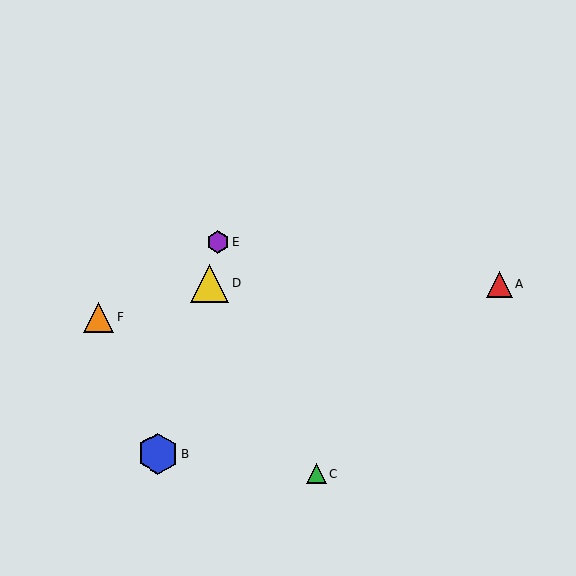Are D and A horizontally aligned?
Yes, both are at y≈283.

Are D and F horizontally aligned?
No, D is at y≈283 and F is at y≈318.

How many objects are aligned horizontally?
2 objects (A, D) are aligned horizontally.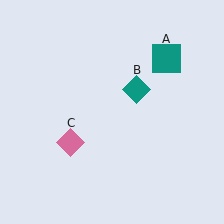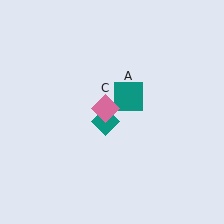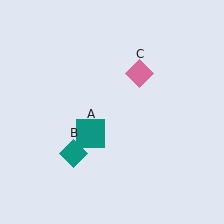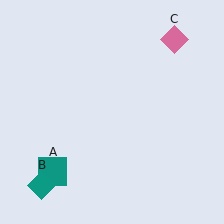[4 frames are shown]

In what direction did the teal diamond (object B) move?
The teal diamond (object B) moved down and to the left.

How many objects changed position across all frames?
3 objects changed position: teal square (object A), teal diamond (object B), pink diamond (object C).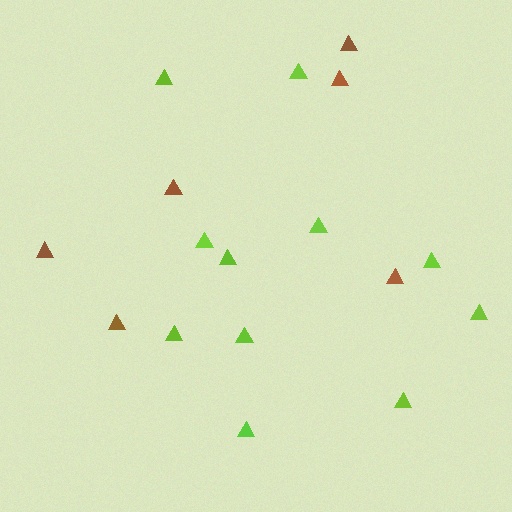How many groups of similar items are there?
There are 2 groups: one group of brown triangles (6) and one group of lime triangles (11).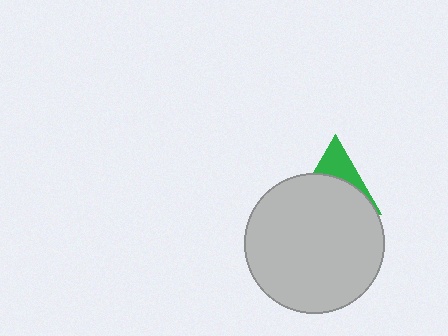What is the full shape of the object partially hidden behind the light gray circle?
The partially hidden object is a green triangle.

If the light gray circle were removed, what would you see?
You would see the complete green triangle.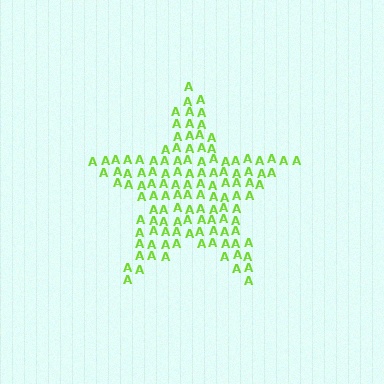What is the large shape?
The large shape is a star.